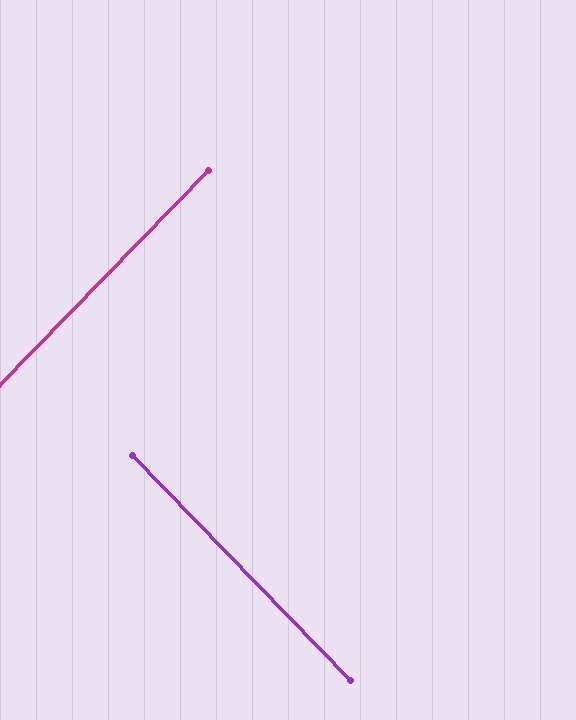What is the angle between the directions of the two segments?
Approximately 89 degrees.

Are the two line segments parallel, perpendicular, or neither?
Perpendicular — they meet at approximately 89°.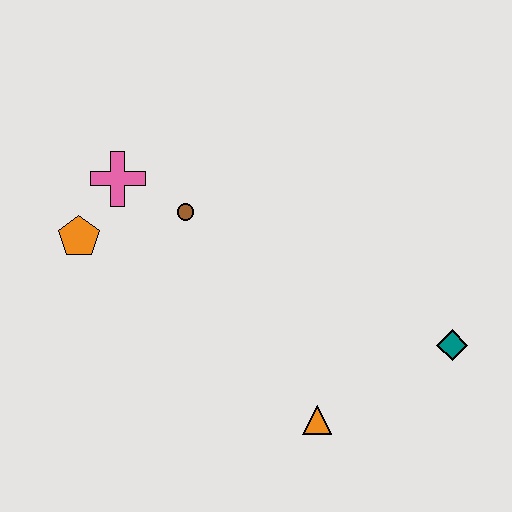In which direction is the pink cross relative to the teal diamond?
The pink cross is to the left of the teal diamond.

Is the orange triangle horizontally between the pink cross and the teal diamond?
Yes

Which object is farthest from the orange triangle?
The pink cross is farthest from the orange triangle.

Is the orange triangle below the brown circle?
Yes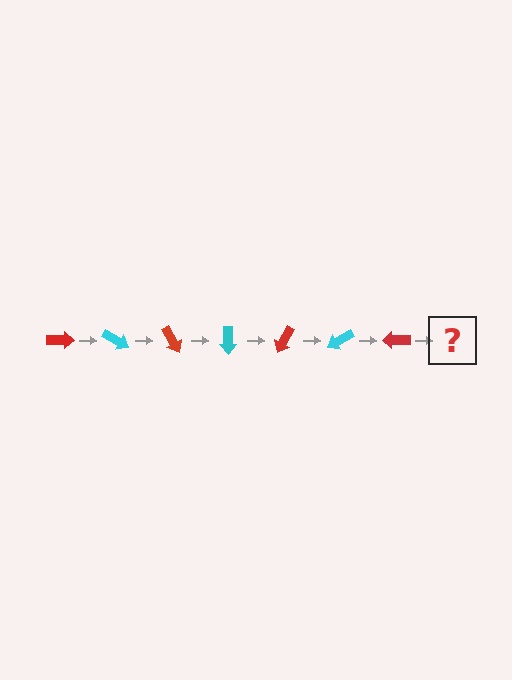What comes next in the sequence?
The next element should be a cyan arrow, rotated 210 degrees from the start.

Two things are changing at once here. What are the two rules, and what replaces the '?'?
The two rules are that it rotates 30 degrees each step and the color cycles through red and cyan. The '?' should be a cyan arrow, rotated 210 degrees from the start.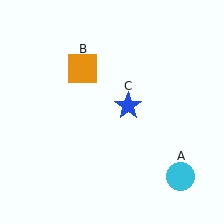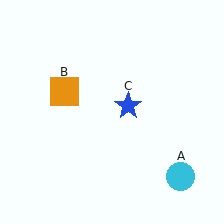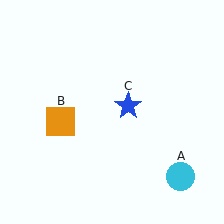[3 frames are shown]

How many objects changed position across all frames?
1 object changed position: orange square (object B).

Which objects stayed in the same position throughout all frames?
Cyan circle (object A) and blue star (object C) remained stationary.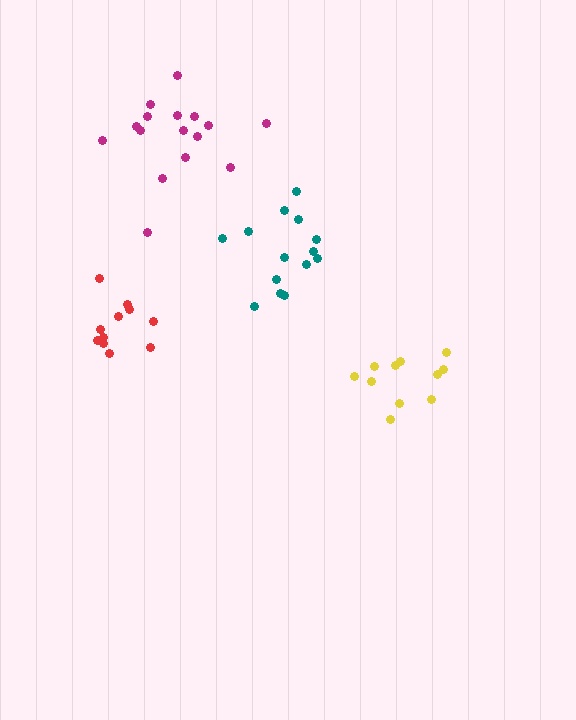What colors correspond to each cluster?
The clusters are colored: teal, magenta, red, yellow.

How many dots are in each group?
Group 1: 14 dots, Group 2: 16 dots, Group 3: 11 dots, Group 4: 11 dots (52 total).